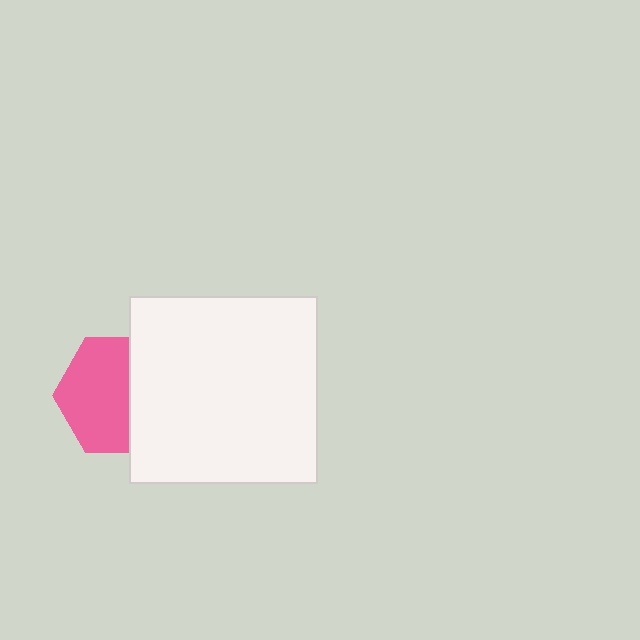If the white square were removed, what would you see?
You would see the complete pink hexagon.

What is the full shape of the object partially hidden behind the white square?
The partially hidden object is a pink hexagon.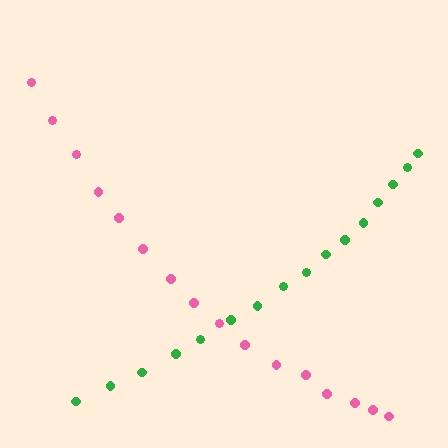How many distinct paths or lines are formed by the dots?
There are 2 distinct paths.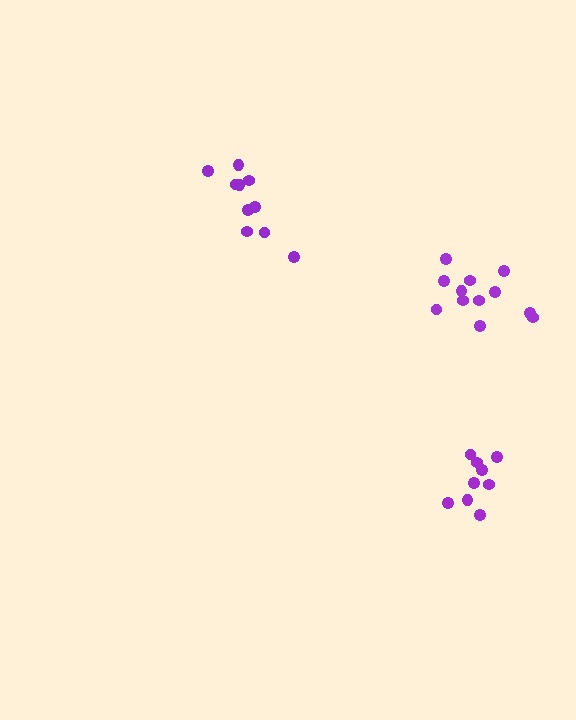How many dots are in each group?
Group 1: 9 dots, Group 2: 10 dots, Group 3: 12 dots (31 total).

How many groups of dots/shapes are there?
There are 3 groups.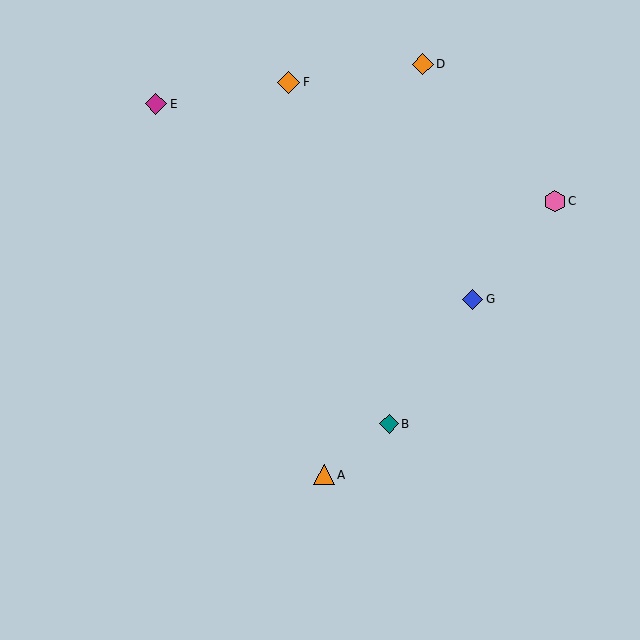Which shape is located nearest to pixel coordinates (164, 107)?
The magenta diamond (labeled E) at (156, 104) is nearest to that location.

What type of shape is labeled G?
Shape G is a blue diamond.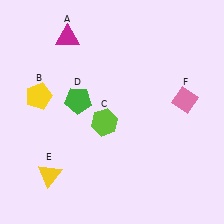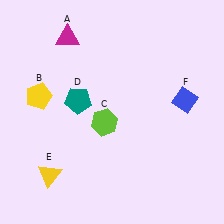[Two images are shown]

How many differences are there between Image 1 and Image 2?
There are 2 differences between the two images.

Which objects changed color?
D changed from green to teal. F changed from pink to blue.